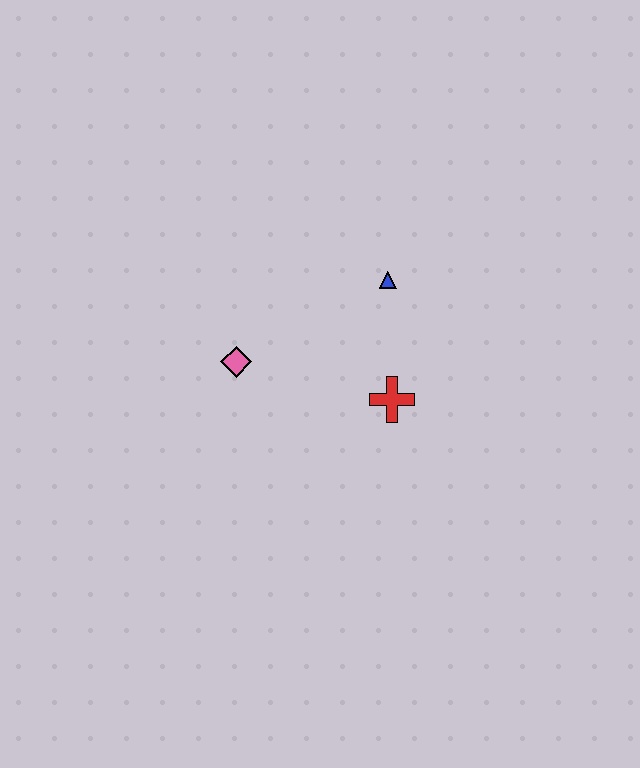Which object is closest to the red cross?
The blue triangle is closest to the red cross.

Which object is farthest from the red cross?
The pink diamond is farthest from the red cross.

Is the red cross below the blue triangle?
Yes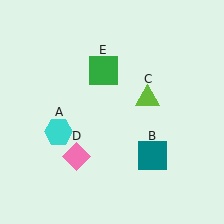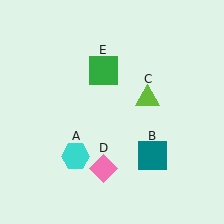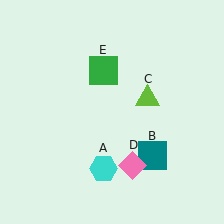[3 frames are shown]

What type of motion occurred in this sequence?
The cyan hexagon (object A), pink diamond (object D) rotated counterclockwise around the center of the scene.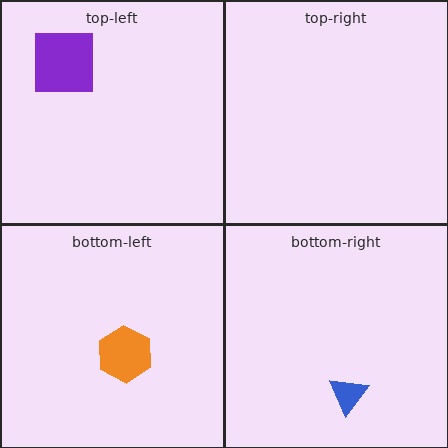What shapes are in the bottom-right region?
The blue triangle.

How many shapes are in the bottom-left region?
1.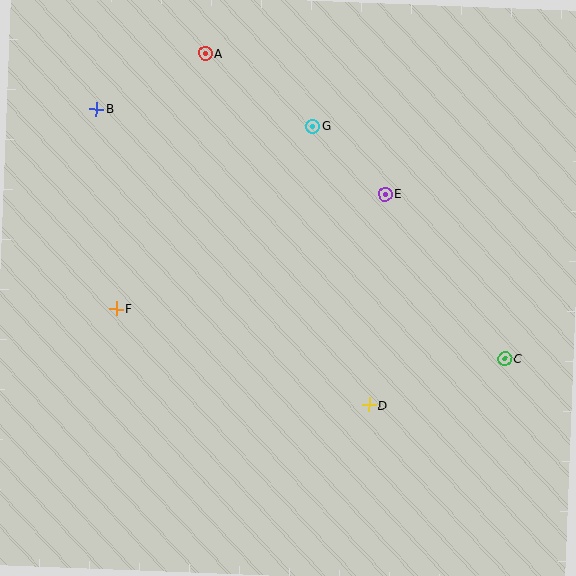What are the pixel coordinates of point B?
Point B is at (97, 109).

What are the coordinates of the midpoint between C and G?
The midpoint between C and G is at (409, 243).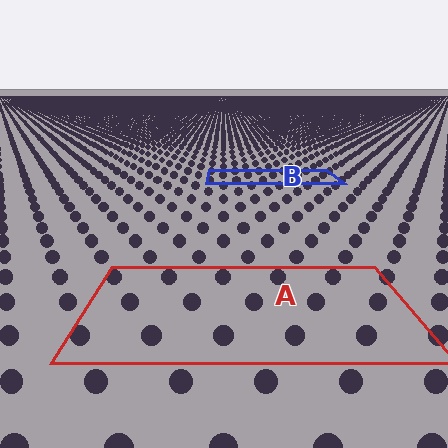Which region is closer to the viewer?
Region A is closer. The texture elements there are larger and more spread out.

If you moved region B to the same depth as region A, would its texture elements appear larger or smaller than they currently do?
They would appear larger. At a closer depth, the same texture elements are projected at a bigger on-screen size.